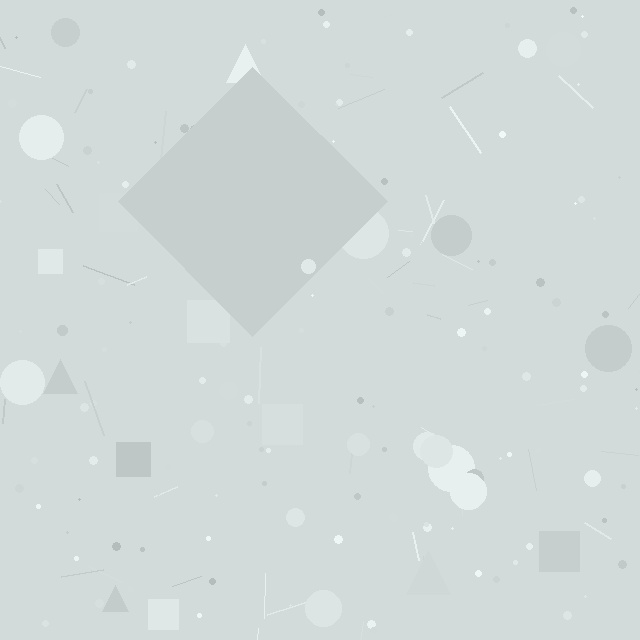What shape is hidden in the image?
A diamond is hidden in the image.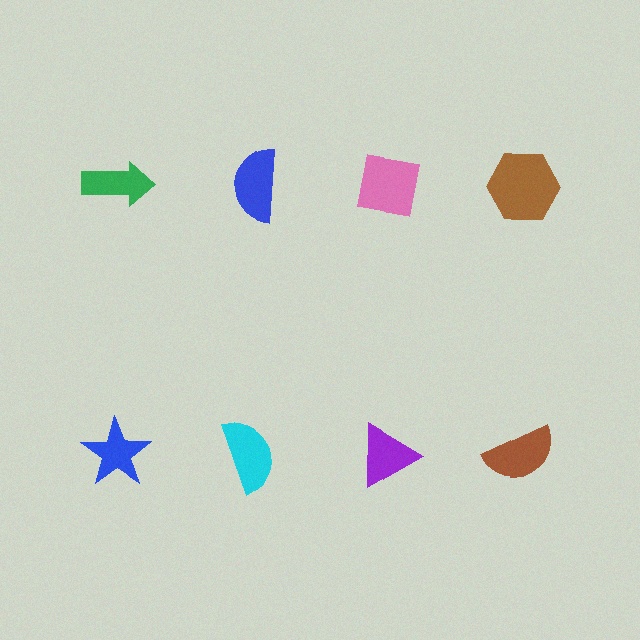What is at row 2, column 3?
A purple triangle.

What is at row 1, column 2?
A blue semicircle.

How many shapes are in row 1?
4 shapes.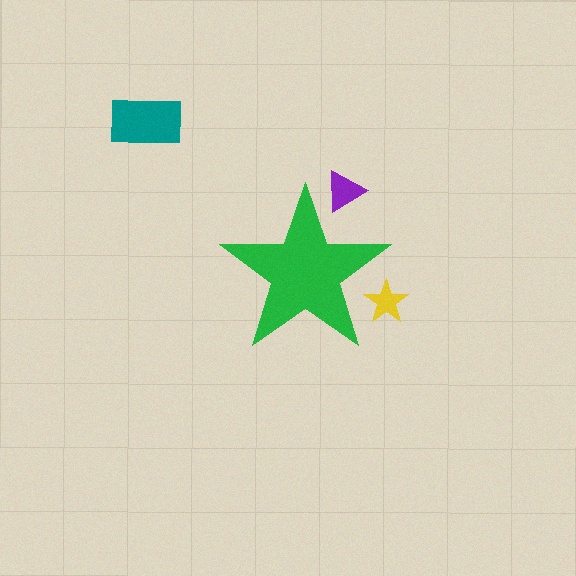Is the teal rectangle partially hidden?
No, the teal rectangle is fully visible.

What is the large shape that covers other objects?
A green star.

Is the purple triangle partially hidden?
Yes, the purple triangle is partially hidden behind the green star.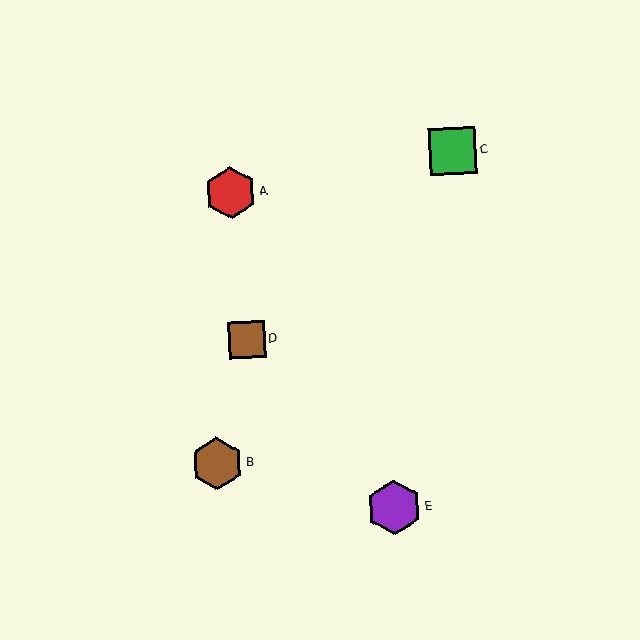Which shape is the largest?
The purple hexagon (labeled E) is the largest.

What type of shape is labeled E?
Shape E is a purple hexagon.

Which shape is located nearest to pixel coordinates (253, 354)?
The brown square (labeled D) at (247, 340) is nearest to that location.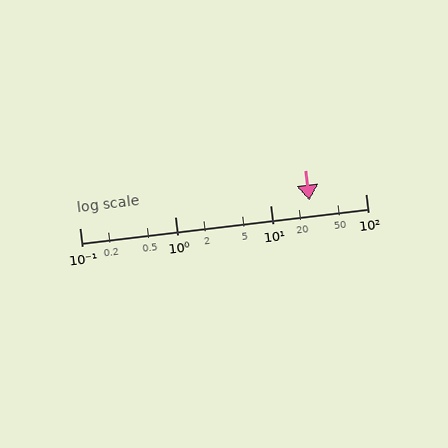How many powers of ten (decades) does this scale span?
The scale spans 3 decades, from 0.1 to 100.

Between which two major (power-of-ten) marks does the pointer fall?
The pointer is between 10 and 100.